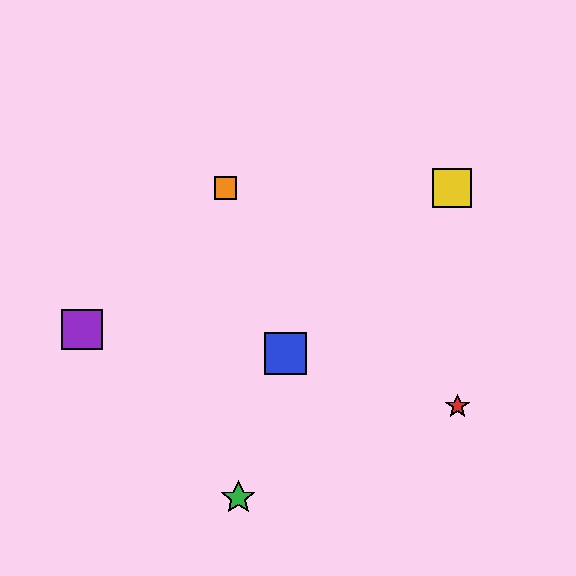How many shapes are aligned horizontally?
2 shapes (the yellow square, the orange square) are aligned horizontally.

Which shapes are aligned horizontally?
The yellow square, the orange square are aligned horizontally.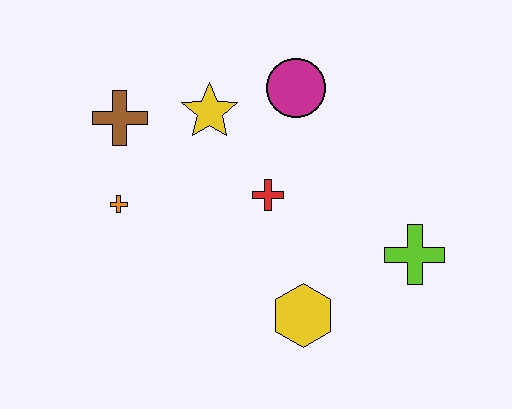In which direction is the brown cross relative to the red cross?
The brown cross is to the left of the red cross.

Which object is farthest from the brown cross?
The lime cross is farthest from the brown cross.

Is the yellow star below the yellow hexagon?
No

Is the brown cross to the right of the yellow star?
No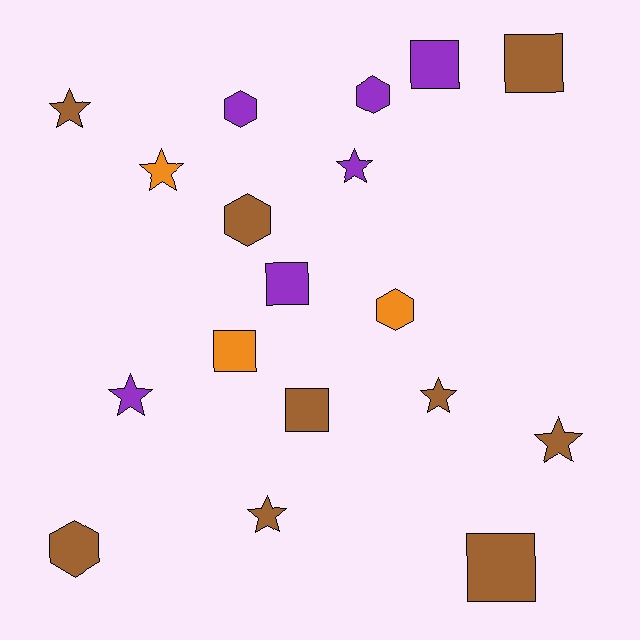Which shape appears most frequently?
Star, with 7 objects.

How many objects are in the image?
There are 18 objects.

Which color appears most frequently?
Brown, with 9 objects.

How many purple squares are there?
There are 2 purple squares.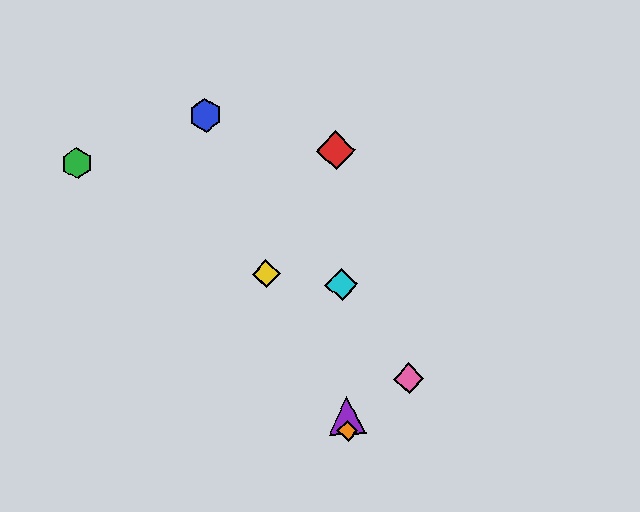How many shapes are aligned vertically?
4 shapes (the red diamond, the purple triangle, the orange diamond, the cyan diamond) are aligned vertically.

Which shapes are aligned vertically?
The red diamond, the purple triangle, the orange diamond, the cyan diamond are aligned vertically.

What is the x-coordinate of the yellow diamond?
The yellow diamond is at x≈266.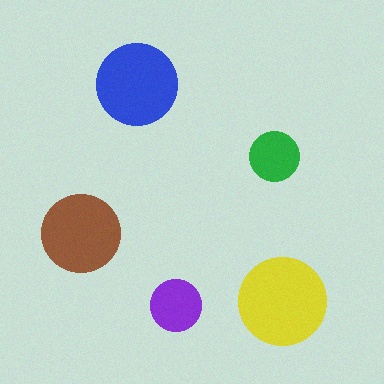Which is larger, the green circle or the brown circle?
The brown one.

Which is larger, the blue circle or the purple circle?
The blue one.